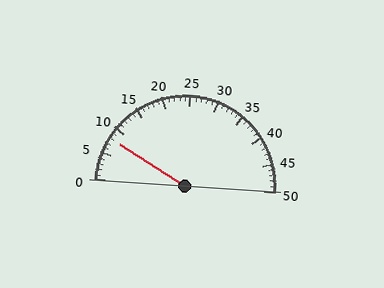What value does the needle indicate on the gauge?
The needle indicates approximately 8.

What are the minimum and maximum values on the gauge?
The gauge ranges from 0 to 50.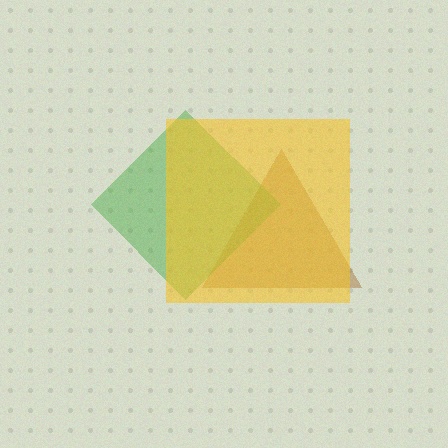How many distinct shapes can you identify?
There are 3 distinct shapes: a brown triangle, a green diamond, a yellow square.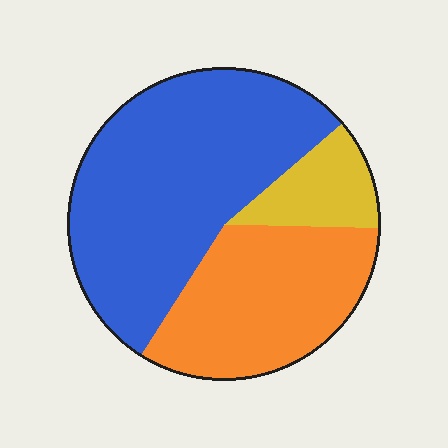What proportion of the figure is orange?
Orange covers 33% of the figure.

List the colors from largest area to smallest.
From largest to smallest: blue, orange, yellow.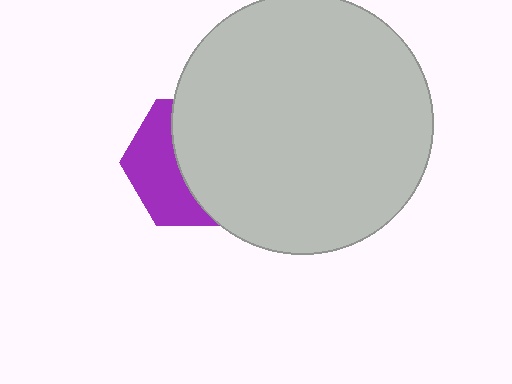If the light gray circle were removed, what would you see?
You would see the complete purple hexagon.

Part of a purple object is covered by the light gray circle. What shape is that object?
It is a hexagon.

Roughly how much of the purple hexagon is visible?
A small part of it is visible (roughly 41%).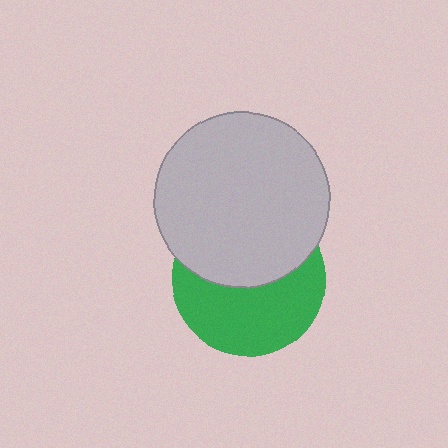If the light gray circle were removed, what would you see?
You would see the complete green circle.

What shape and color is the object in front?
The object in front is a light gray circle.